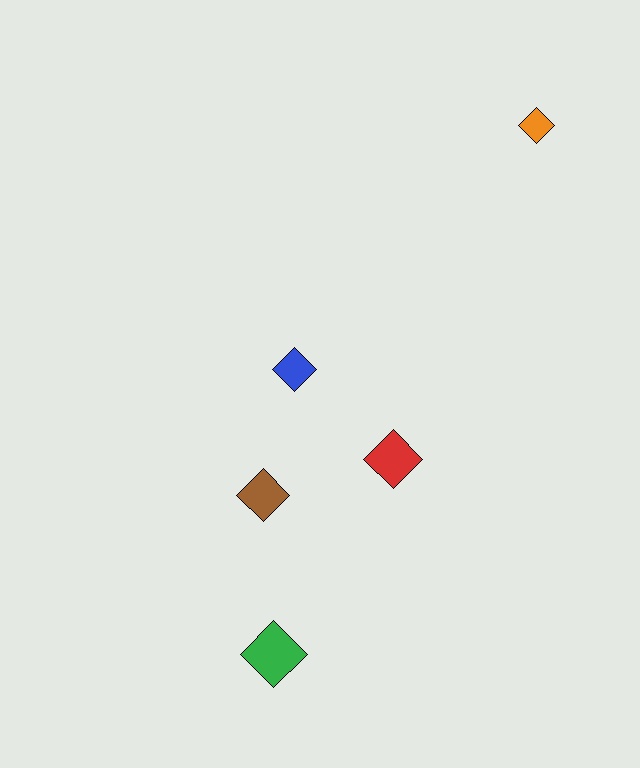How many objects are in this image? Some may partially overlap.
There are 5 objects.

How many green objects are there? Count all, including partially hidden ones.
There is 1 green object.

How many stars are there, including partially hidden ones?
There are no stars.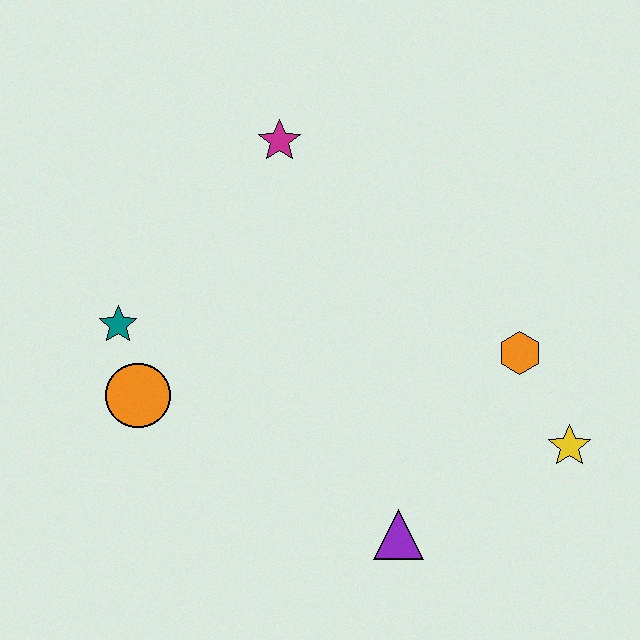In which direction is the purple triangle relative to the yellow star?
The purple triangle is to the left of the yellow star.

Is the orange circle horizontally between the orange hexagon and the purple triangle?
No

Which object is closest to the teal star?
The orange circle is closest to the teal star.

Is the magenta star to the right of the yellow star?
No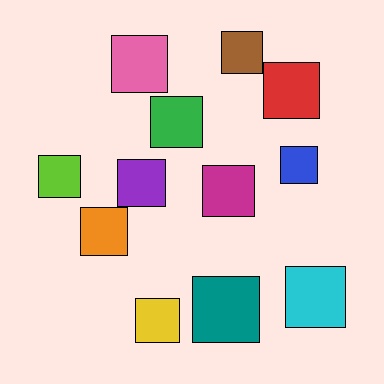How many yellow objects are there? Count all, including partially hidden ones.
There is 1 yellow object.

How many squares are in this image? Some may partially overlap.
There are 12 squares.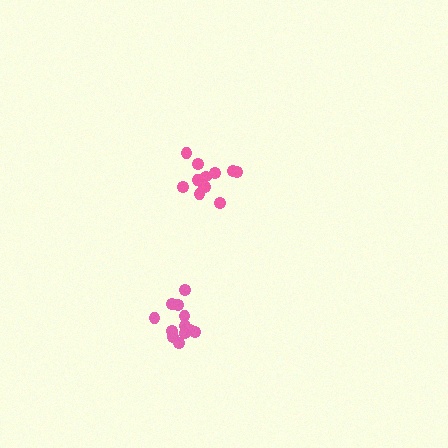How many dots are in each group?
Group 1: 12 dots, Group 2: 12 dots (24 total).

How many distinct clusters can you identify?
There are 2 distinct clusters.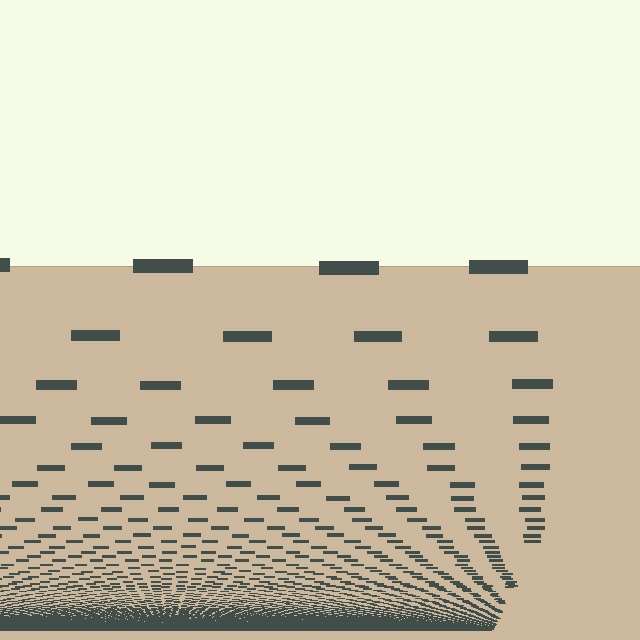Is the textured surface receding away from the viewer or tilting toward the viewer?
The surface appears to tilt toward the viewer. Texture elements get larger and sparser toward the top.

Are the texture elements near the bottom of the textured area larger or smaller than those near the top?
Smaller. The gradient is inverted — elements near the bottom are smaller and denser.